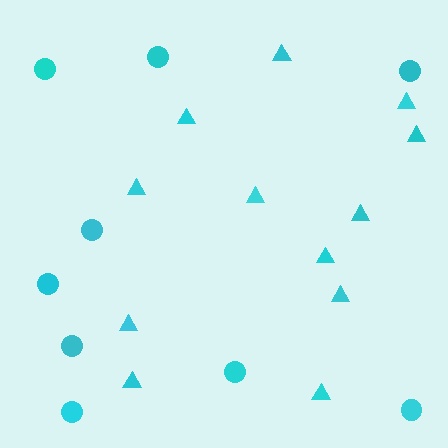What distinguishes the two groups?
There are 2 groups: one group of triangles (12) and one group of circles (9).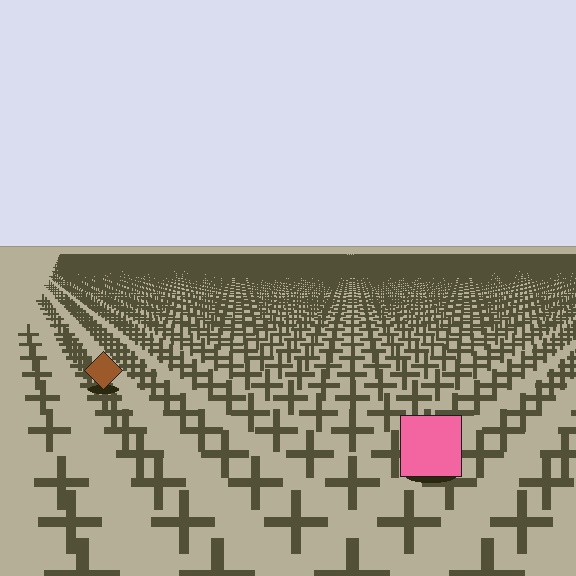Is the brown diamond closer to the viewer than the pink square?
No. The pink square is closer — you can tell from the texture gradient: the ground texture is coarser near it.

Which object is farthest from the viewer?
The brown diamond is farthest from the viewer. It appears smaller and the ground texture around it is denser.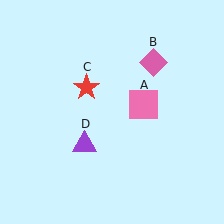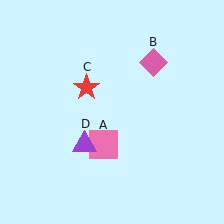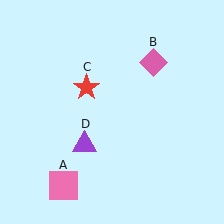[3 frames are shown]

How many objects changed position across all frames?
1 object changed position: pink square (object A).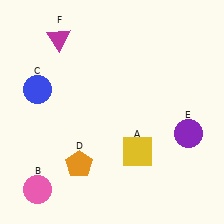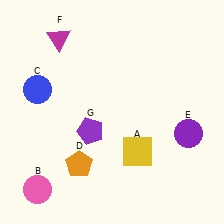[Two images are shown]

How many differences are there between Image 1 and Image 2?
There is 1 difference between the two images.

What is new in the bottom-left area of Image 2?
A purple pentagon (G) was added in the bottom-left area of Image 2.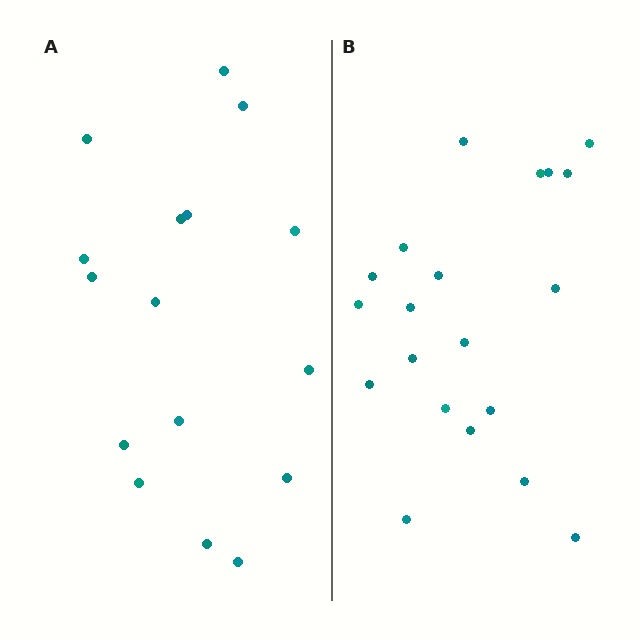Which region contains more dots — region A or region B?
Region B (the right region) has more dots.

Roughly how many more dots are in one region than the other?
Region B has about 4 more dots than region A.